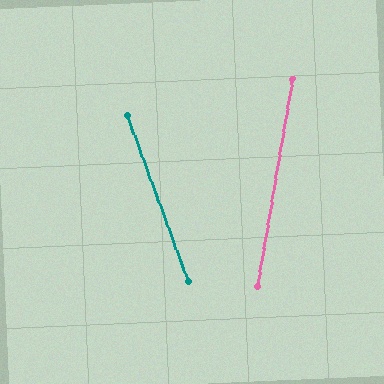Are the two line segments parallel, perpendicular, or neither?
Neither parallel nor perpendicular — they differ by about 30°.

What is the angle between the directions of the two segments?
Approximately 30 degrees.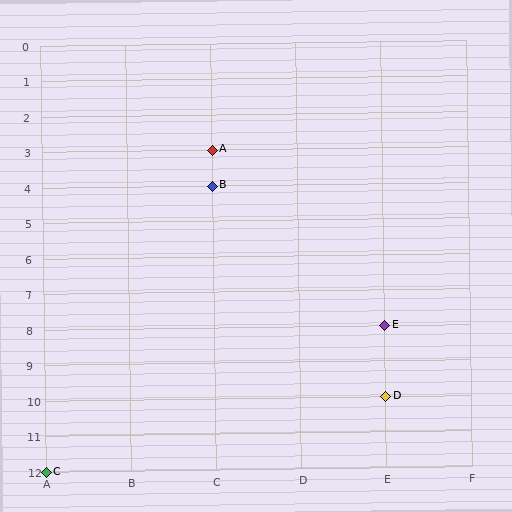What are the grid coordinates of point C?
Point C is at grid coordinates (A, 12).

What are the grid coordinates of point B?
Point B is at grid coordinates (C, 4).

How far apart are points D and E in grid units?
Points D and E are 2 rows apart.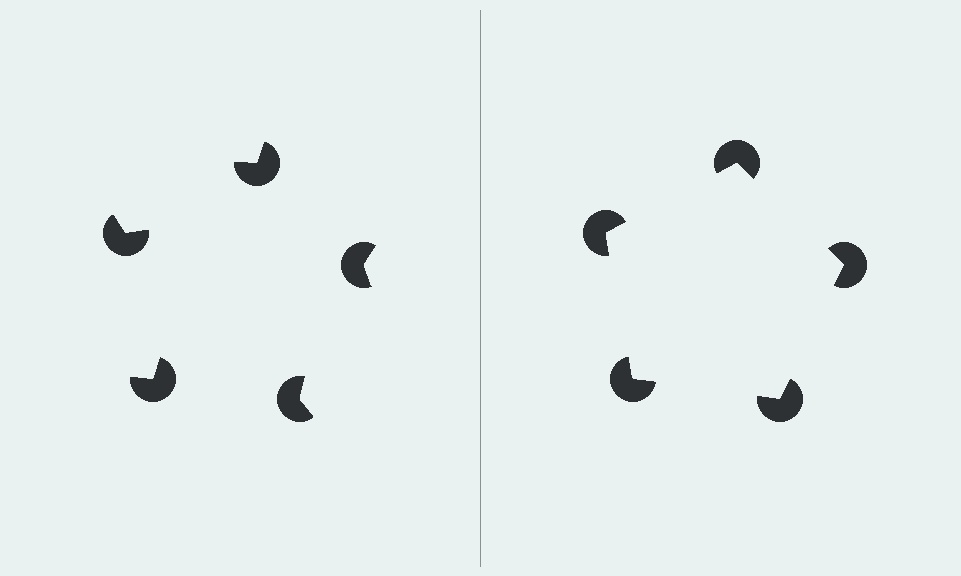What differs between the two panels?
The pac-man discs are positioned identically on both sides; only the wedge orientations differ. On the right they align to a pentagon; on the left they are misaligned.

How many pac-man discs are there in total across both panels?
10 — 5 on each side.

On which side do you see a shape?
An illusory pentagon appears on the right side. On the left side the wedge cuts are rotated, so no coherent shape forms.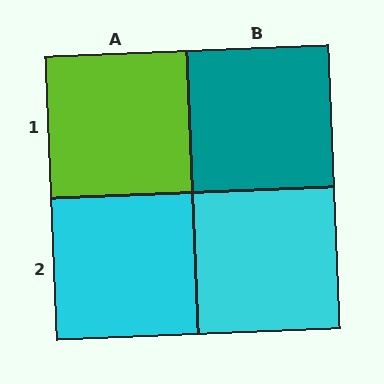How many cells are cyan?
2 cells are cyan.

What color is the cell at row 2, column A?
Cyan.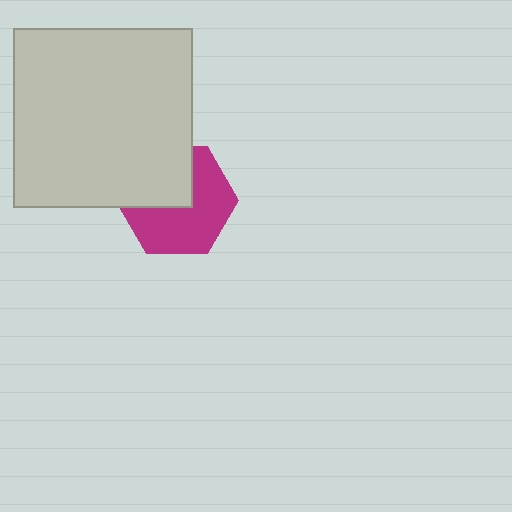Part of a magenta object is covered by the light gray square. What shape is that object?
It is a hexagon.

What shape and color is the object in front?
The object in front is a light gray square.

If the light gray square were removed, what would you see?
You would see the complete magenta hexagon.